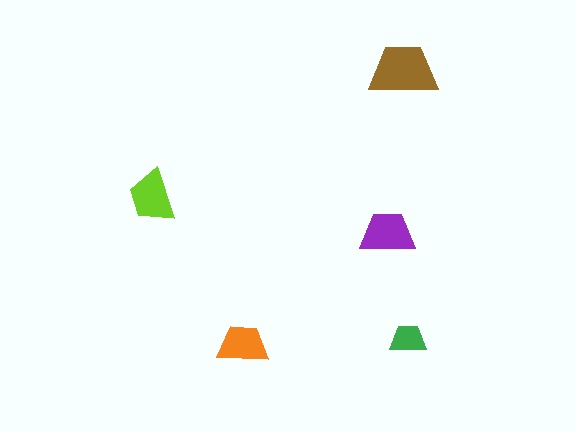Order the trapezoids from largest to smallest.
the brown one, the purple one, the lime one, the orange one, the green one.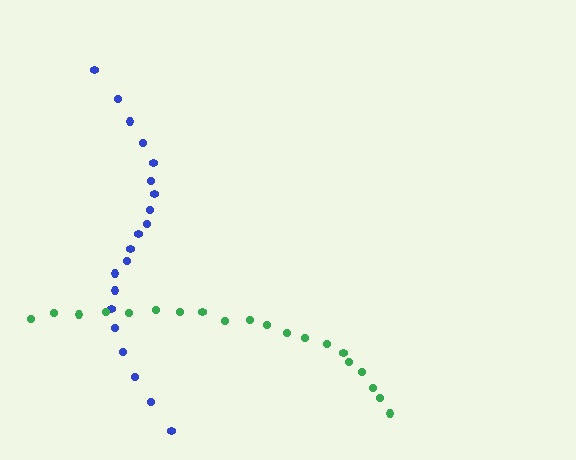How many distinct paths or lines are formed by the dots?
There are 2 distinct paths.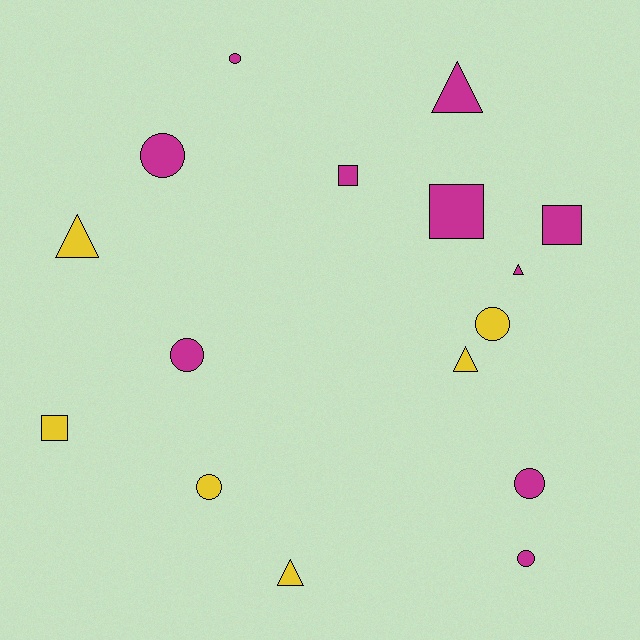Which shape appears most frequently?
Circle, with 7 objects.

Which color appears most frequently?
Magenta, with 10 objects.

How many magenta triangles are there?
There are 2 magenta triangles.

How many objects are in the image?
There are 16 objects.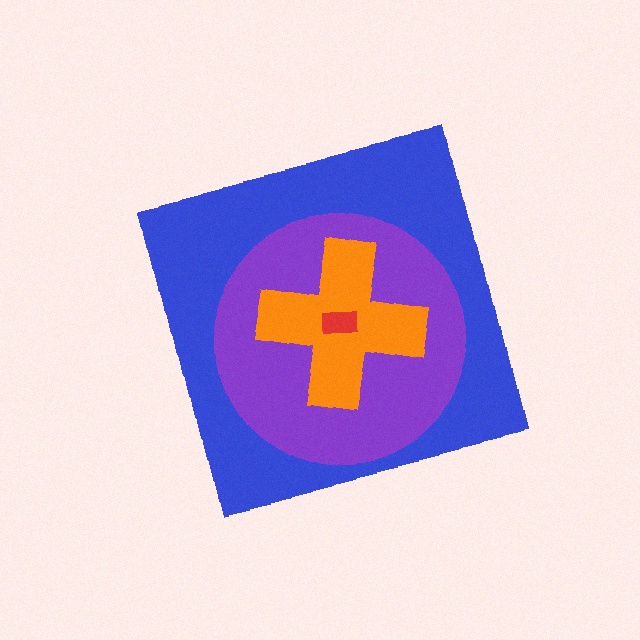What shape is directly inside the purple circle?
The orange cross.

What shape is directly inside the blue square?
The purple circle.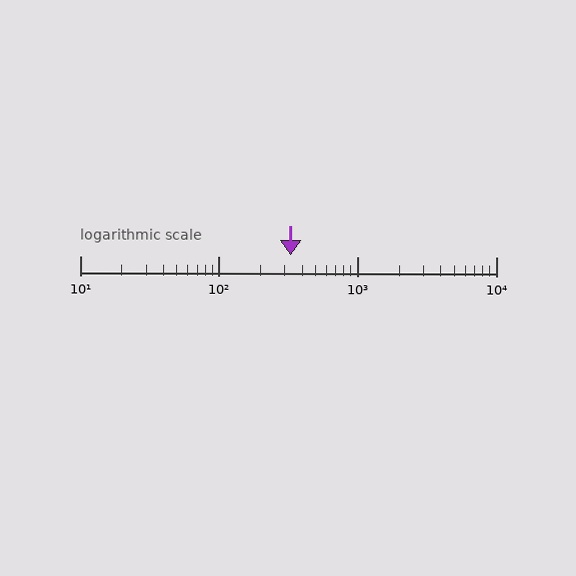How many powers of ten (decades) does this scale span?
The scale spans 3 decades, from 10 to 10000.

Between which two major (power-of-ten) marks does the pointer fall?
The pointer is between 100 and 1000.